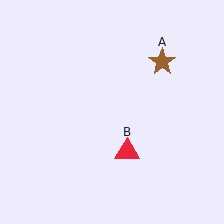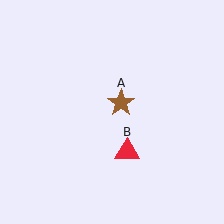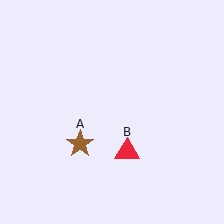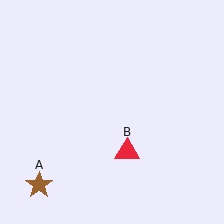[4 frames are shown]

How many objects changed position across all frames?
1 object changed position: brown star (object A).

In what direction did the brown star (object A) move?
The brown star (object A) moved down and to the left.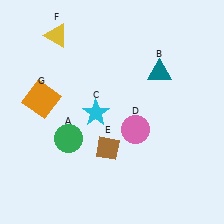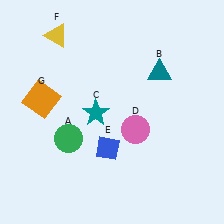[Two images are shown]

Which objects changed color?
C changed from cyan to teal. E changed from brown to blue.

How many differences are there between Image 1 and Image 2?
There are 2 differences between the two images.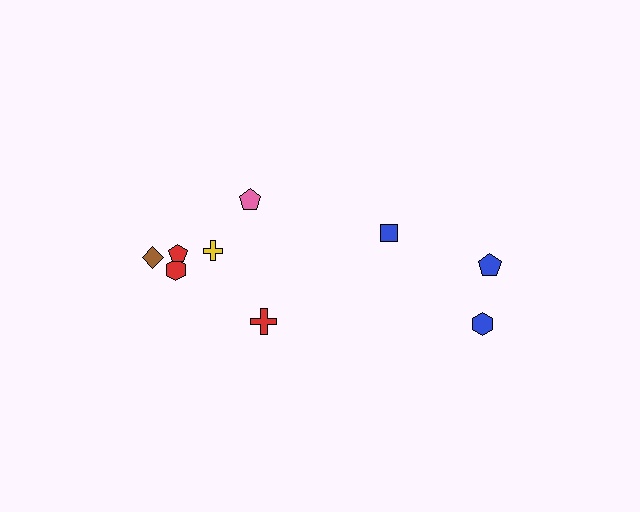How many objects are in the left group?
There are 6 objects.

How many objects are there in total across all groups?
There are 9 objects.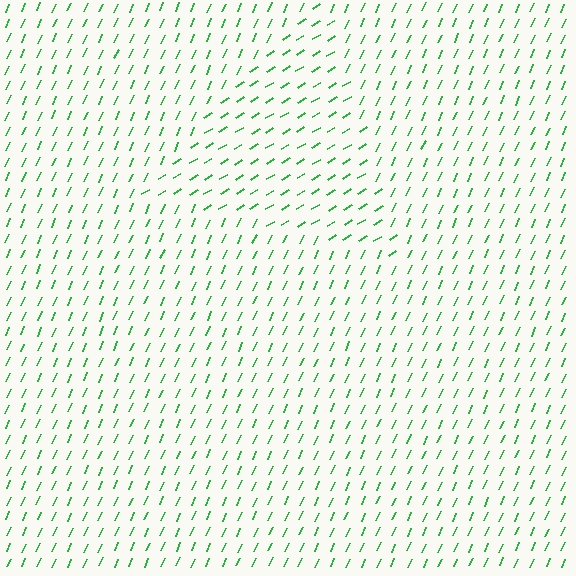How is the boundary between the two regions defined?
The boundary is defined purely by a change in line orientation (approximately 34 degrees difference). All lines are the same color and thickness.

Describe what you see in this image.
The image is filled with small green line segments. A triangle region in the image has lines oriented differently from the surrounding lines, creating a visible texture boundary.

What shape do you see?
I see a triangle.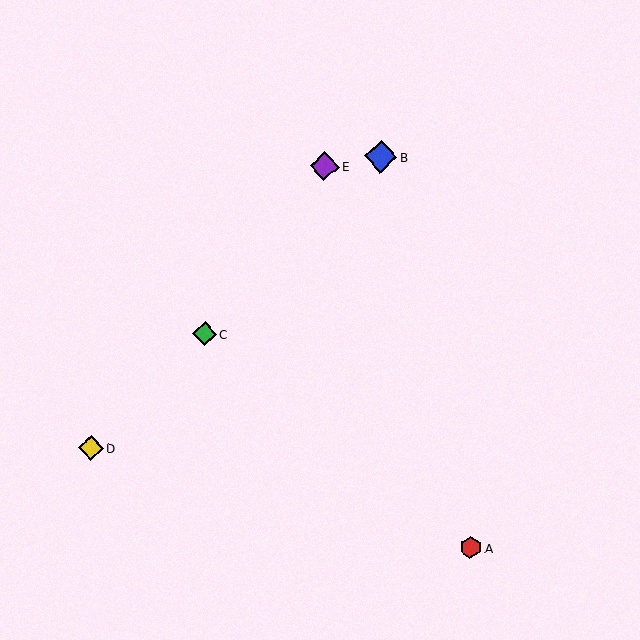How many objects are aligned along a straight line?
3 objects (B, C, D) are aligned along a straight line.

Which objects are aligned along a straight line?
Objects B, C, D are aligned along a straight line.